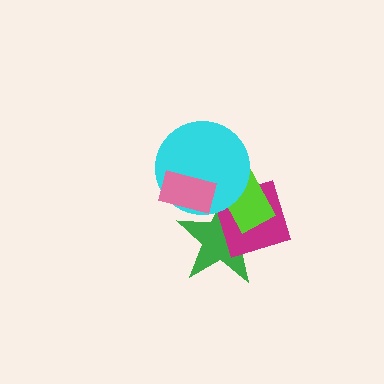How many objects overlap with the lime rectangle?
3 objects overlap with the lime rectangle.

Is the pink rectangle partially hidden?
No, no other shape covers it.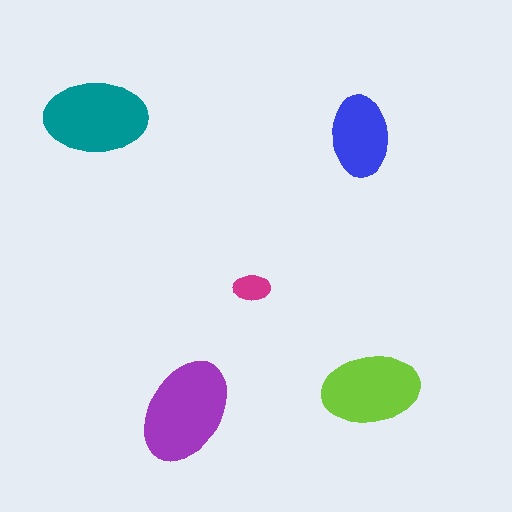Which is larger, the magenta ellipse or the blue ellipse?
The blue one.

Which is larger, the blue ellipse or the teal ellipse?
The teal one.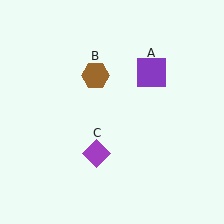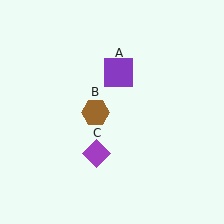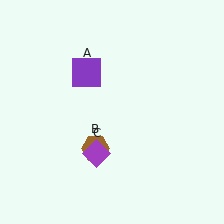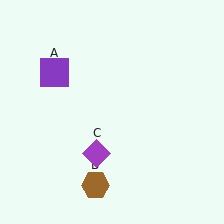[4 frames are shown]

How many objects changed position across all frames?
2 objects changed position: purple square (object A), brown hexagon (object B).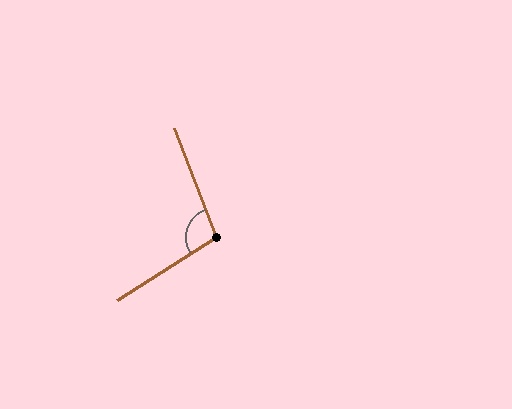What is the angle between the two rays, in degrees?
Approximately 101 degrees.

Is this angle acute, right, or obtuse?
It is obtuse.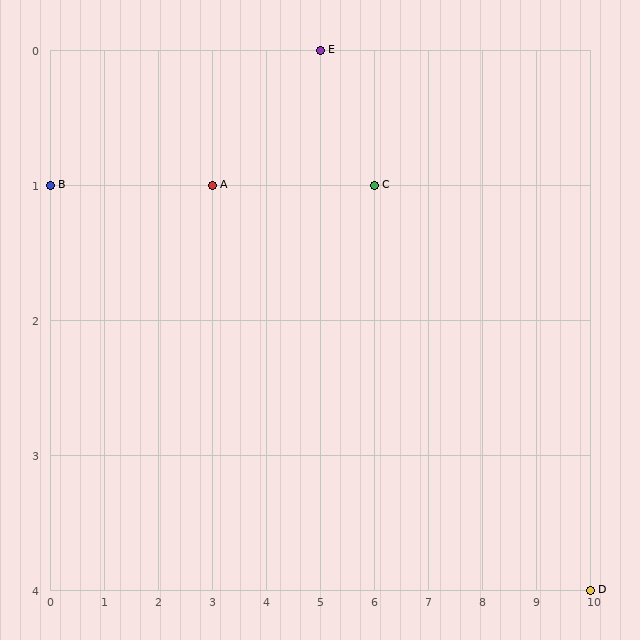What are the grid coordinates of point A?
Point A is at grid coordinates (3, 1).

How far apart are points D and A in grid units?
Points D and A are 7 columns and 3 rows apart (about 7.6 grid units diagonally).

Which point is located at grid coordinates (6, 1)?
Point C is at (6, 1).